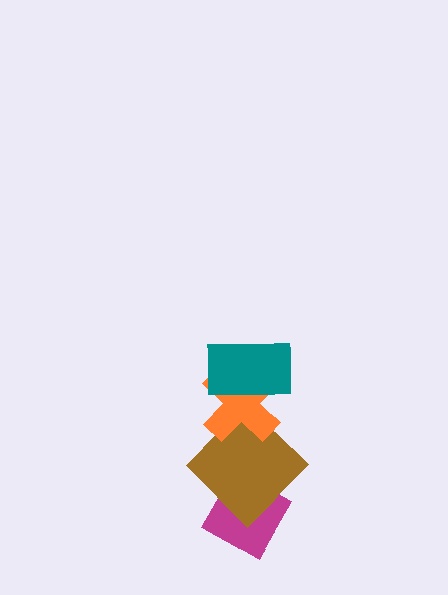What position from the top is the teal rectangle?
The teal rectangle is 1st from the top.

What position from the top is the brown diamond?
The brown diamond is 3rd from the top.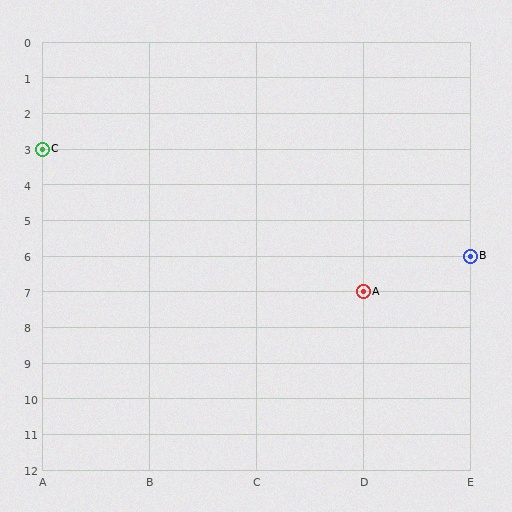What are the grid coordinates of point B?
Point B is at grid coordinates (E, 6).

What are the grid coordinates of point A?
Point A is at grid coordinates (D, 7).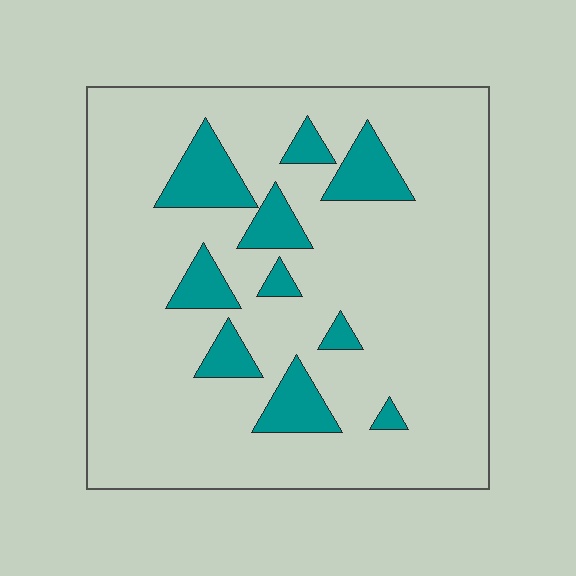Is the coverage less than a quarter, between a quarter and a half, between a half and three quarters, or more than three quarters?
Less than a quarter.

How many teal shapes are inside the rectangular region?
10.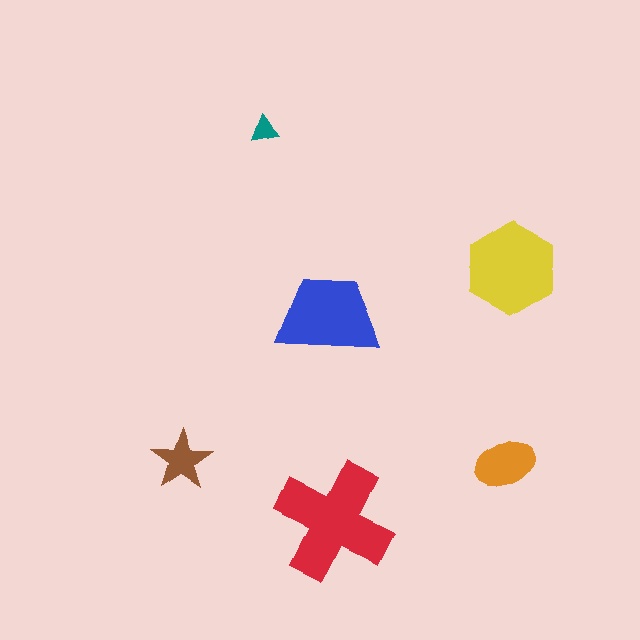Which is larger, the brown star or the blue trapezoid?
The blue trapezoid.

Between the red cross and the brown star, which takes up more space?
The red cross.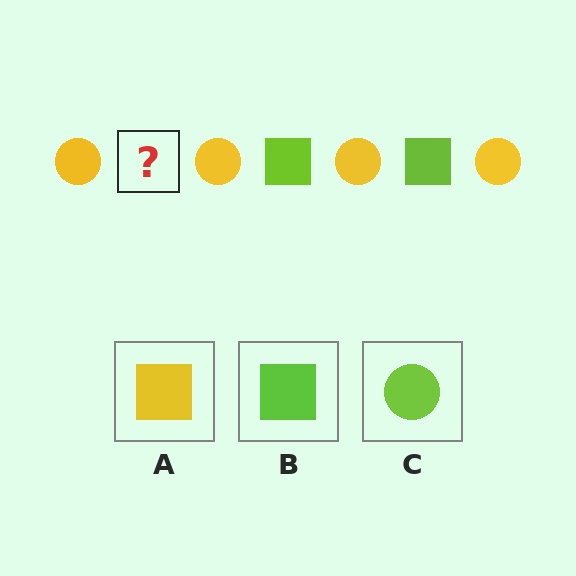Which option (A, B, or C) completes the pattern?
B.